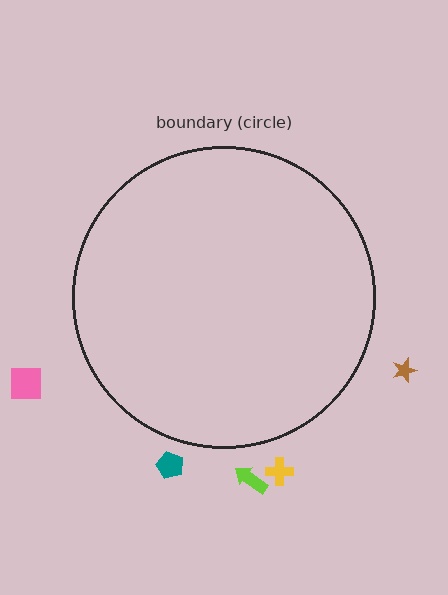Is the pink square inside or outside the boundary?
Outside.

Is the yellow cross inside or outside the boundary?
Outside.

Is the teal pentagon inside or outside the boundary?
Outside.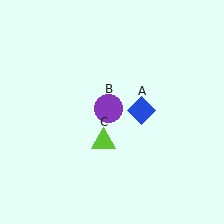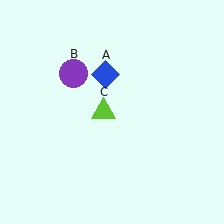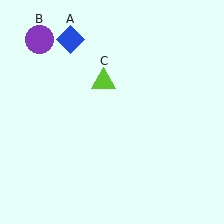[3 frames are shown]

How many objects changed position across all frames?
3 objects changed position: blue diamond (object A), purple circle (object B), lime triangle (object C).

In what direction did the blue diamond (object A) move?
The blue diamond (object A) moved up and to the left.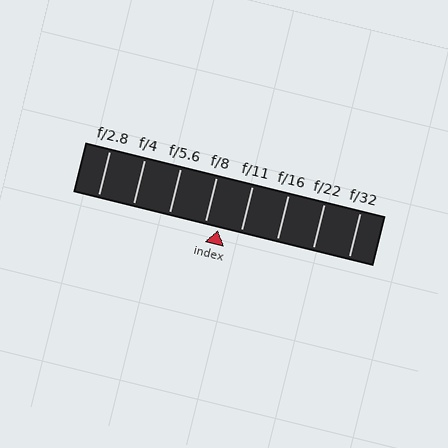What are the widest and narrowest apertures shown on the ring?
The widest aperture shown is f/2.8 and the narrowest is f/32.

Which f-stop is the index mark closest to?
The index mark is closest to f/8.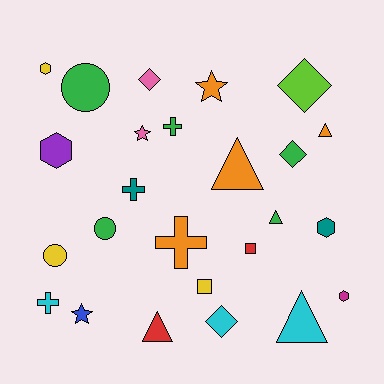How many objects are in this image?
There are 25 objects.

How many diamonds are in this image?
There are 4 diamonds.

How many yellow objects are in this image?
There are 3 yellow objects.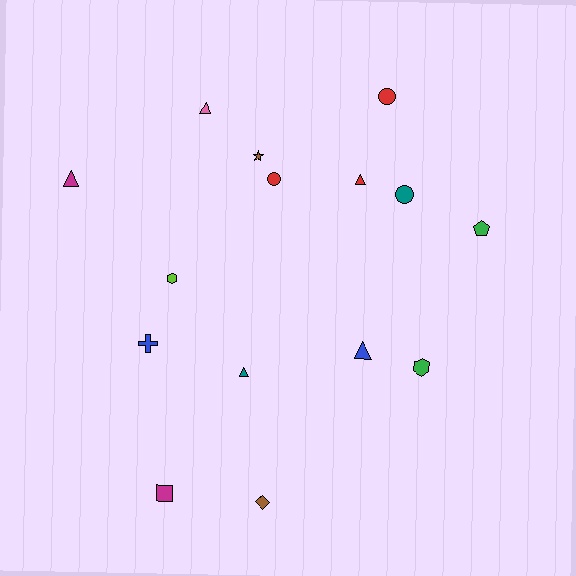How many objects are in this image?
There are 15 objects.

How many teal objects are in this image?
There are 2 teal objects.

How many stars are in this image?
There is 1 star.